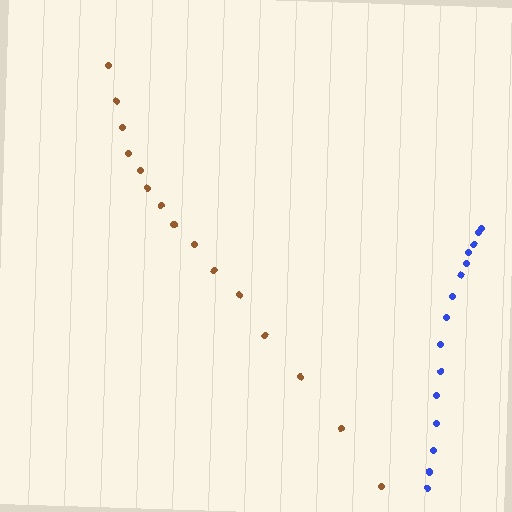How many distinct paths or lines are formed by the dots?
There are 2 distinct paths.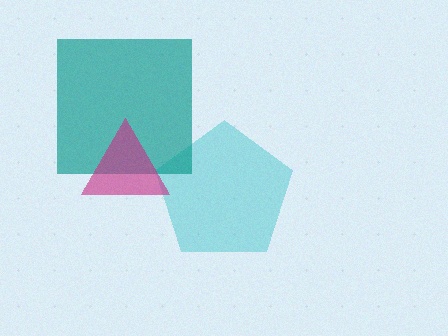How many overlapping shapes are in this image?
There are 3 overlapping shapes in the image.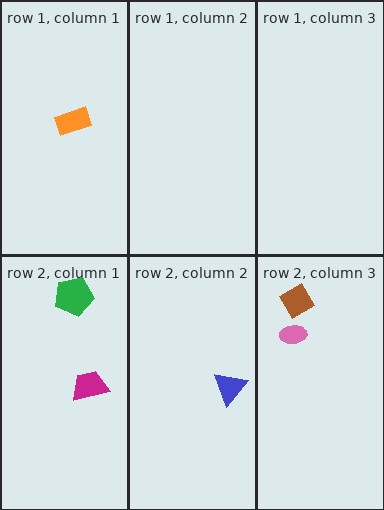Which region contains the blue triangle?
The row 2, column 2 region.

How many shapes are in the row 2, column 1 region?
2.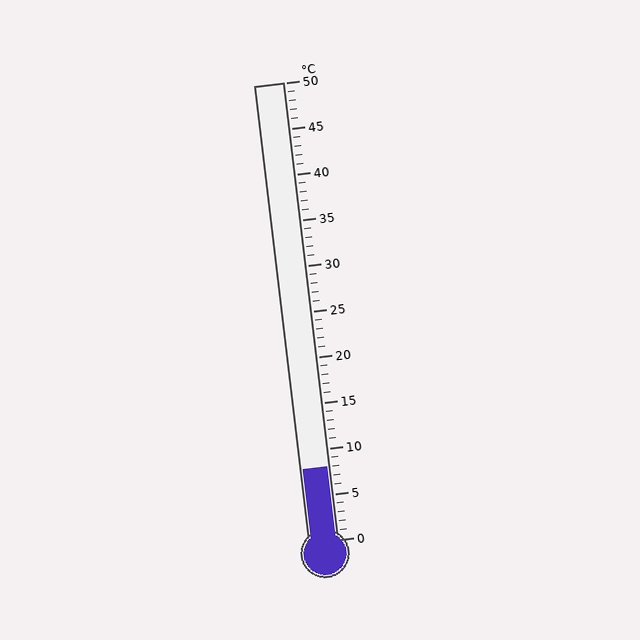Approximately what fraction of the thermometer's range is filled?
The thermometer is filled to approximately 15% of its range.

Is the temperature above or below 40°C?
The temperature is below 40°C.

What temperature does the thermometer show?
The thermometer shows approximately 8°C.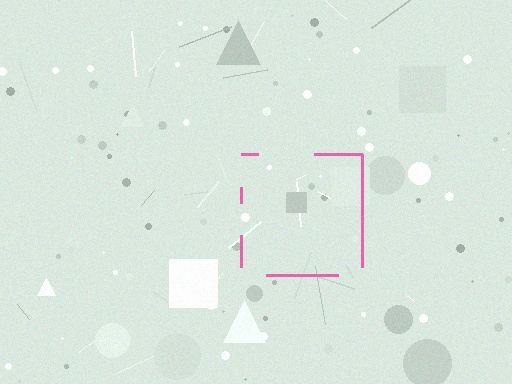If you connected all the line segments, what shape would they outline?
They would outline a square.